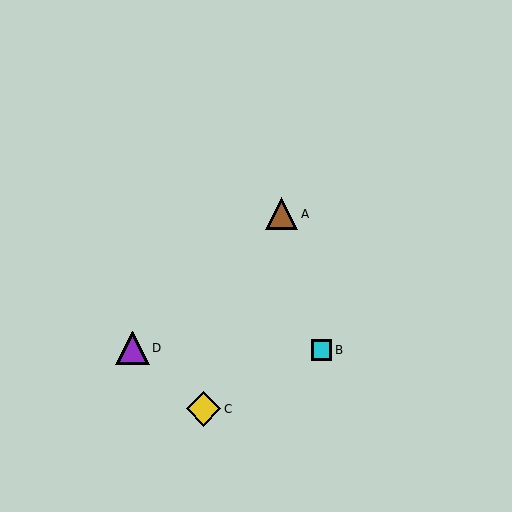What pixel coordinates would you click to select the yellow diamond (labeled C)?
Click at (204, 409) to select the yellow diamond C.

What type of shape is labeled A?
Shape A is a brown triangle.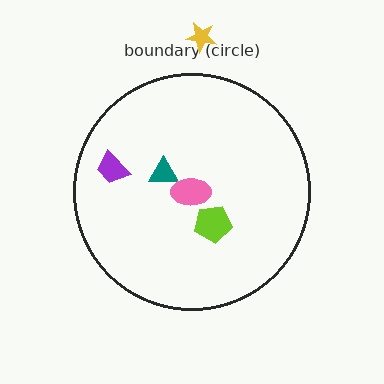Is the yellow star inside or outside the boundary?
Outside.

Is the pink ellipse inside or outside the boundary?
Inside.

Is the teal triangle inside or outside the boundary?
Inside.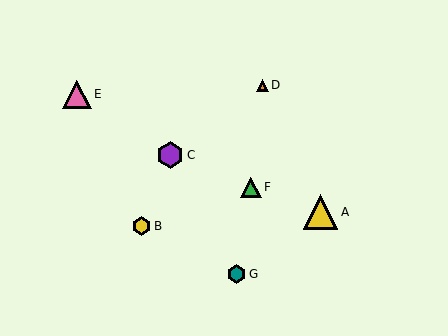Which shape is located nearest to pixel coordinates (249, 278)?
The teal hexagon (labeled G) at (236, 274) is nearest to that location.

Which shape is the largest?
The yellow triangle (labeled A) is the largest.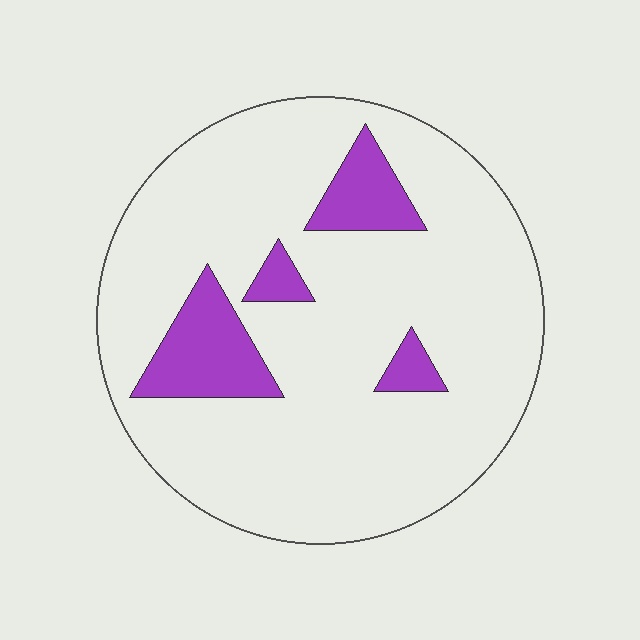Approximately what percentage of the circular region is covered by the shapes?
Approximately 15%.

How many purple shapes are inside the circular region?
4.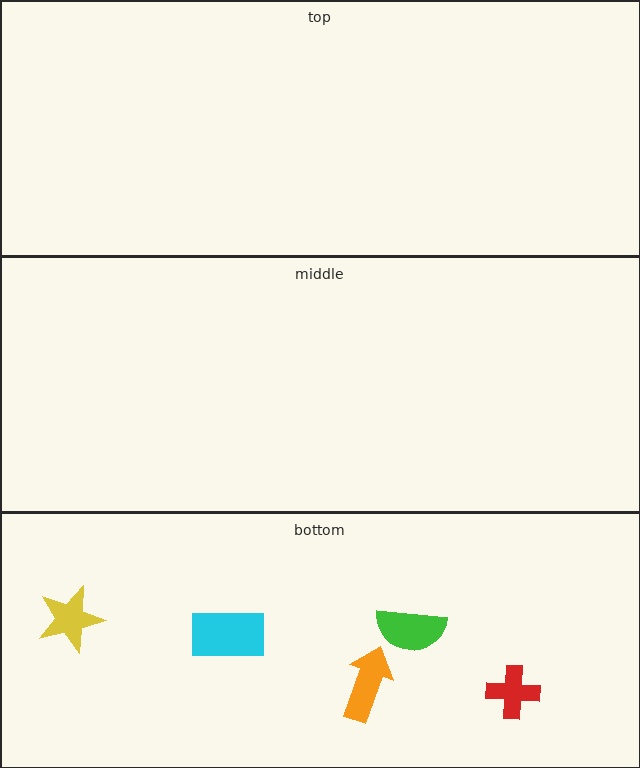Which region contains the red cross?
The bottom region.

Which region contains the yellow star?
The bottom region.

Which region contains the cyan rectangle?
The bottom region.